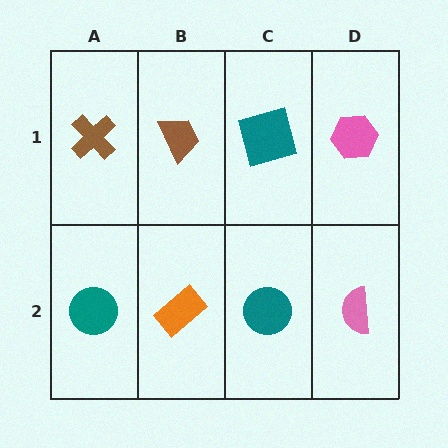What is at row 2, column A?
A teal circle.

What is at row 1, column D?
A pink hexagon.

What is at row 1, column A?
A brown cross.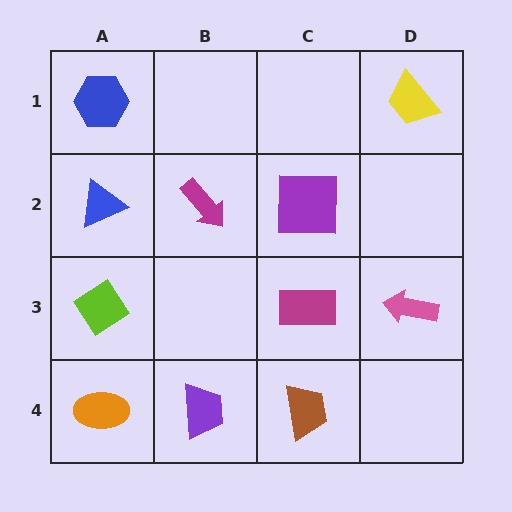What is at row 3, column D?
A pink arrow.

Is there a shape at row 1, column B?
No, that cell is empty.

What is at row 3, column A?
A lime diamond.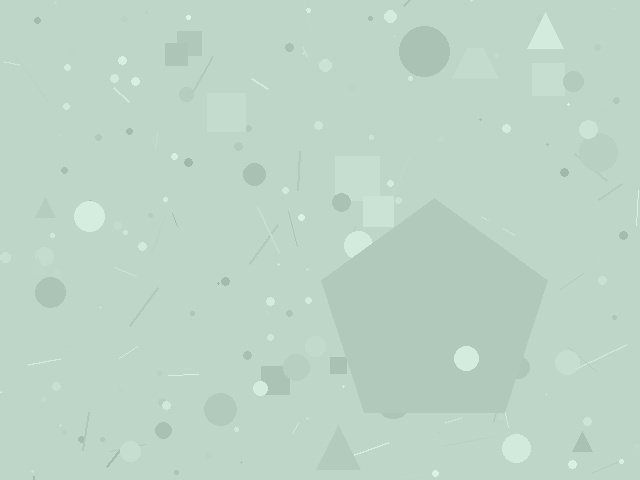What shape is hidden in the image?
A pentagon is hidden in the image.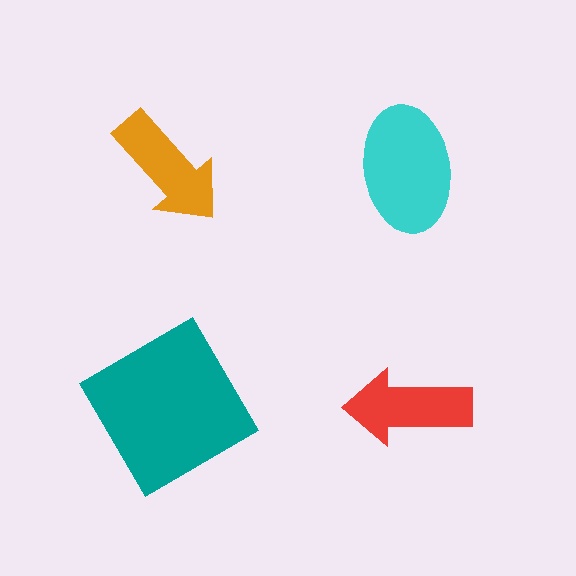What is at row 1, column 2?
A cyan ellipse.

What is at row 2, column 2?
A red arrow.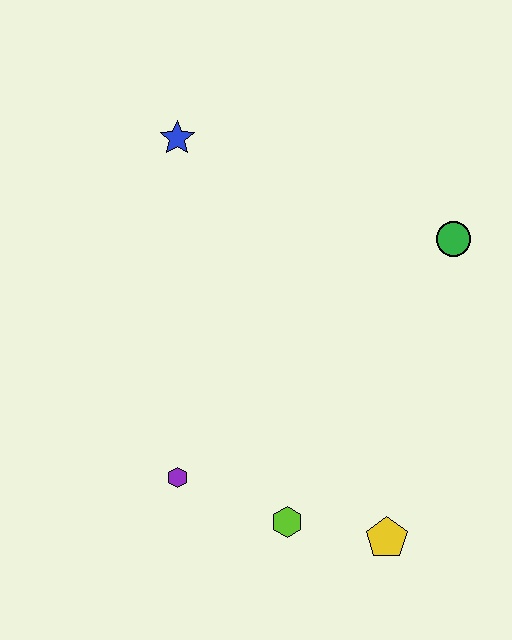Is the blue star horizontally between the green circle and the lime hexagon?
No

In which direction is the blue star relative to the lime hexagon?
The blue star is above the lime hexagon.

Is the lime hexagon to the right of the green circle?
No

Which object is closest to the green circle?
The blue star is closest to the green circle.